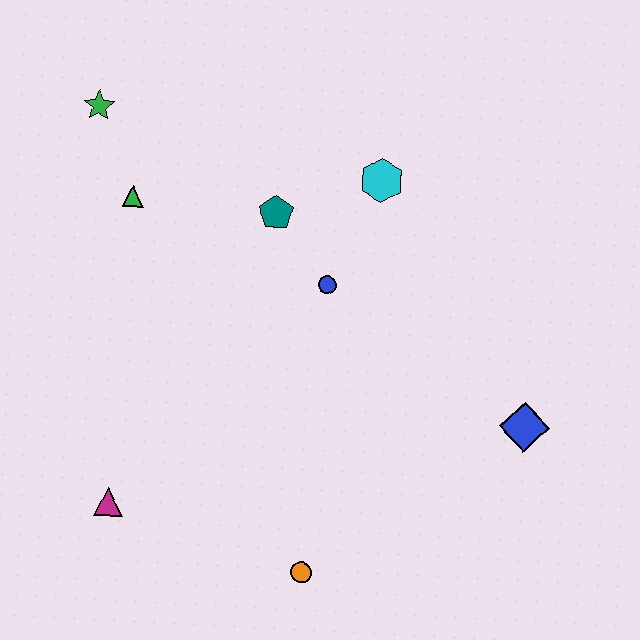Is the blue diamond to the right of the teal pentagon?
Yes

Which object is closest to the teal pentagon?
The blue circle is closest to the teal pentagon.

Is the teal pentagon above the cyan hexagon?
No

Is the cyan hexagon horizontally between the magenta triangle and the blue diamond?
Yes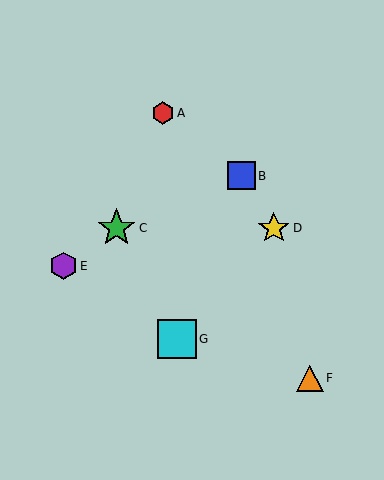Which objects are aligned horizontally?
Objects C, D are aligned horizontally.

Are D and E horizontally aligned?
No, D is at y≈228 and E is at y≈266.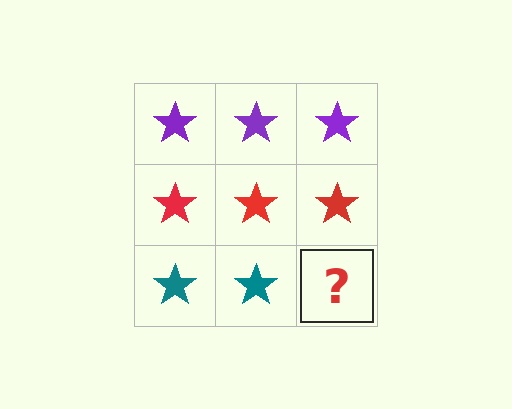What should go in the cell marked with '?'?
The missing cell should contain a teal star.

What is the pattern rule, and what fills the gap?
The rule is that each row has a consistent color. The gap should be filled with a teal star.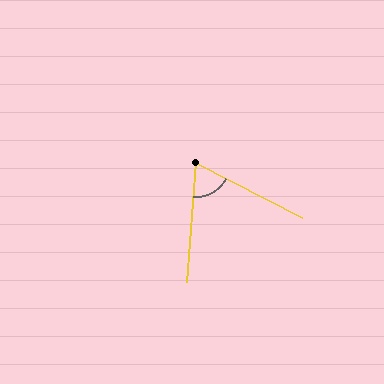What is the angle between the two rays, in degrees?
Approximately 67 degrees.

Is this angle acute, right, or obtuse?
It is acute.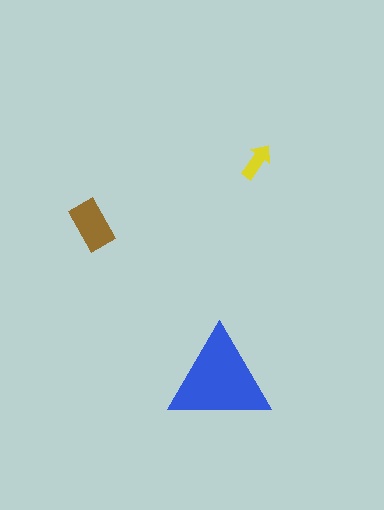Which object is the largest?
The blue triangle.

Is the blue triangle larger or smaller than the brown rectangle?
Larger.